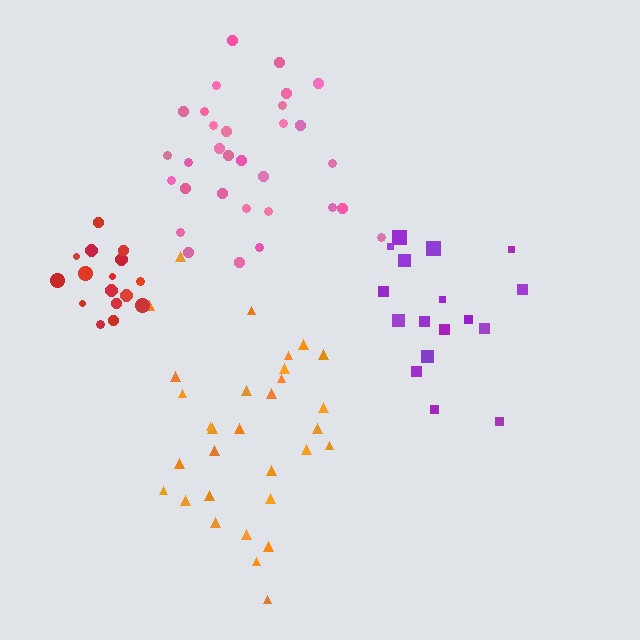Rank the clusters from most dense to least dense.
red, purple, orange, pink.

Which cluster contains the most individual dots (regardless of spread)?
Pink (31).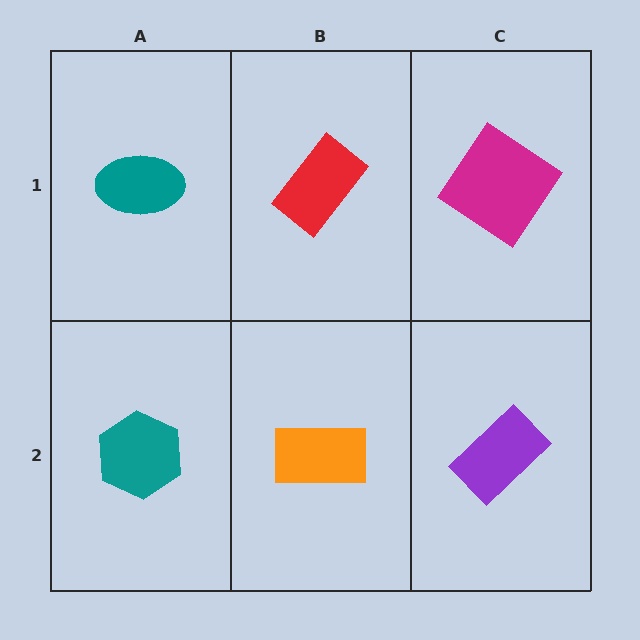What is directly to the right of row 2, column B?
A purple rectangle.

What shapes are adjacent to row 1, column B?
An orange rectangle (row 2, column B), a teal ellipse (row 1, column A), a magenta diamond (row 1, column C).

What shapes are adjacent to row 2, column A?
A teal ellipse (row 1, column A), an orange rectangle (row 2, column B).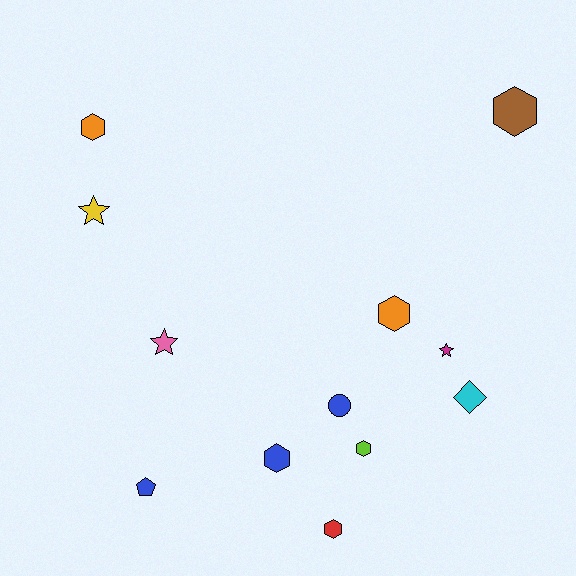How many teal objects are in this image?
There are no teal objects.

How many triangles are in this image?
There are no triangles.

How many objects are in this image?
There are 12 objects.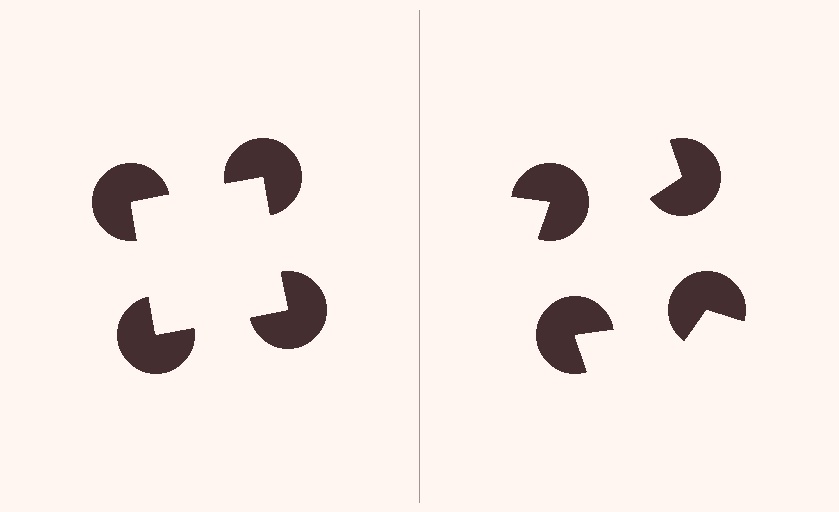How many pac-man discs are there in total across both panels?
8 — 4 on each side.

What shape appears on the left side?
An illusory square.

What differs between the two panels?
The pac-man discs are positioned identically on both sides; only the wedge orientations differ. On the left they align to a square; on the right they are misaligned.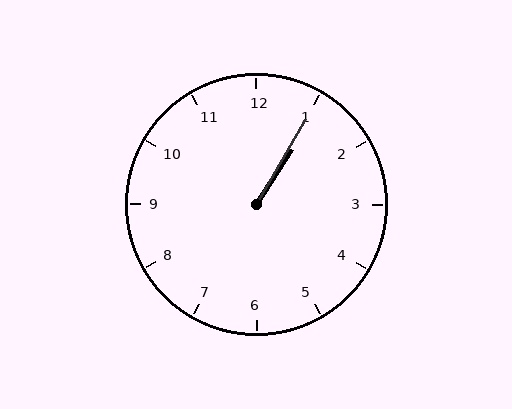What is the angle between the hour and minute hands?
Approximately 2 degrees.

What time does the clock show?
1:05.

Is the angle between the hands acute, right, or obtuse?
It is acute.